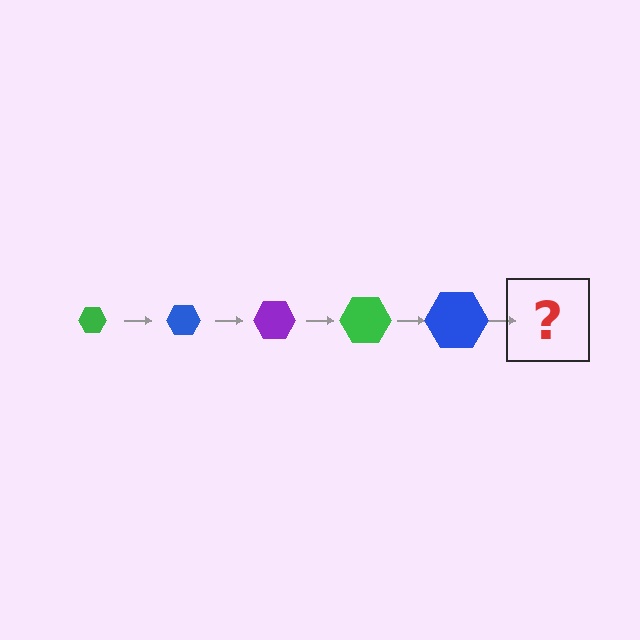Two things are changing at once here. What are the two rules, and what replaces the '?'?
The two rules are that the hexagon grows larger each step and the color cycles through green, blue, and purple. The '?' should be a purple hexagon, larger than the previous one.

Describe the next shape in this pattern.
It should be a purple hexagon, larger than the previous one.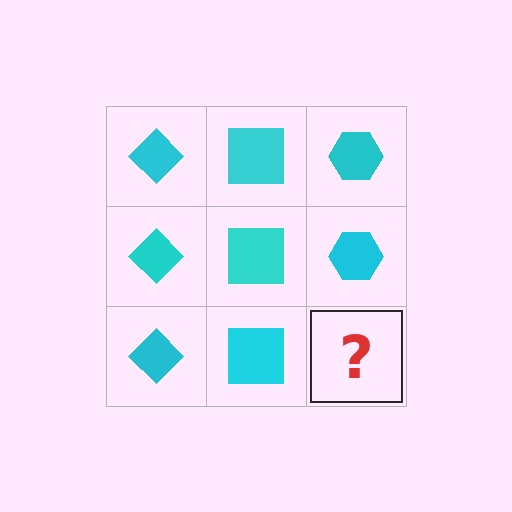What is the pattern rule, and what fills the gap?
The rule is that each column has a consistent shape. The gap should be filled with a cyan hexagon.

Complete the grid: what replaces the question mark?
The question mark should be replaced with a cyan hexagon.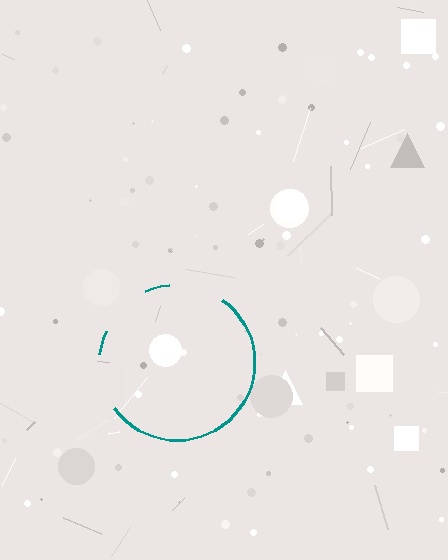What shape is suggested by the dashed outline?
The dashed outline suggests a circle.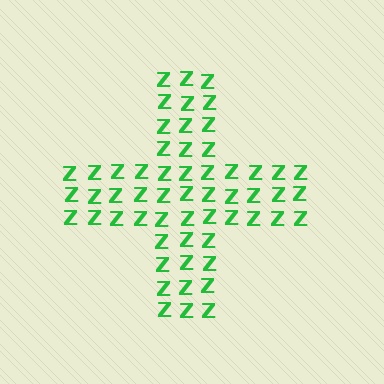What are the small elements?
The small elements are letter Z's.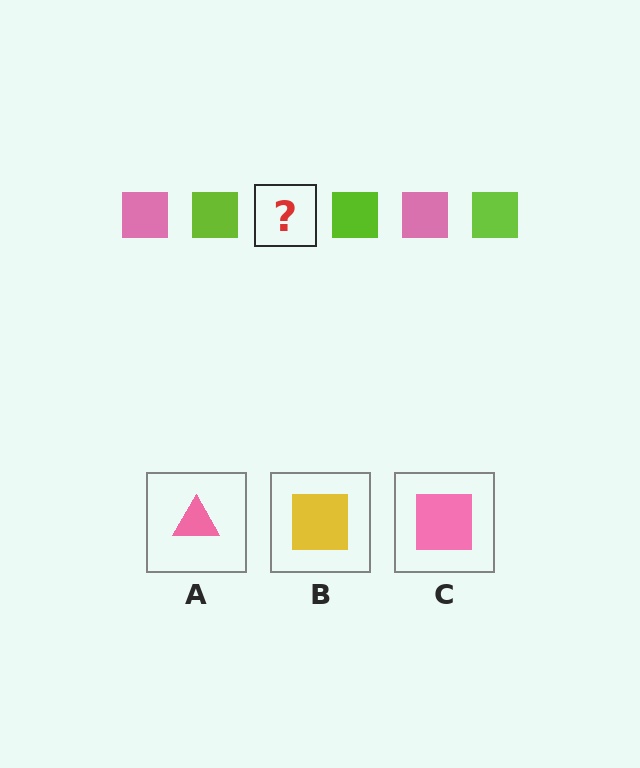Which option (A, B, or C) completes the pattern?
C.